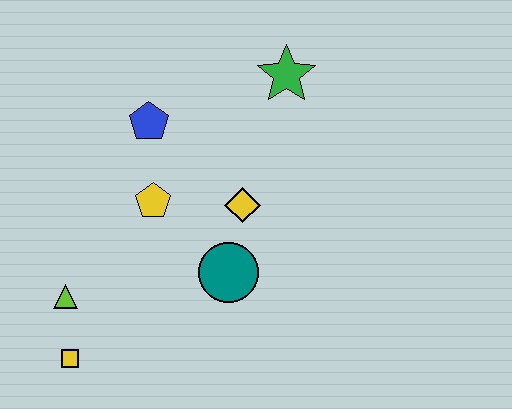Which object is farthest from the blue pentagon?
The yellow square is farthest from the blue pentagon.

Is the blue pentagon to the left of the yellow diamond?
Yes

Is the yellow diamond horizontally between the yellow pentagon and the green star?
Yes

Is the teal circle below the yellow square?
No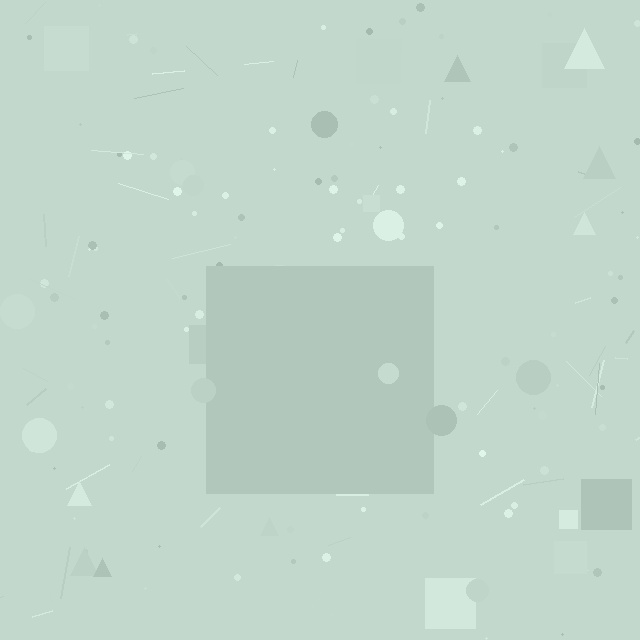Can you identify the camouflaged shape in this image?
The camouflaged shape is a square.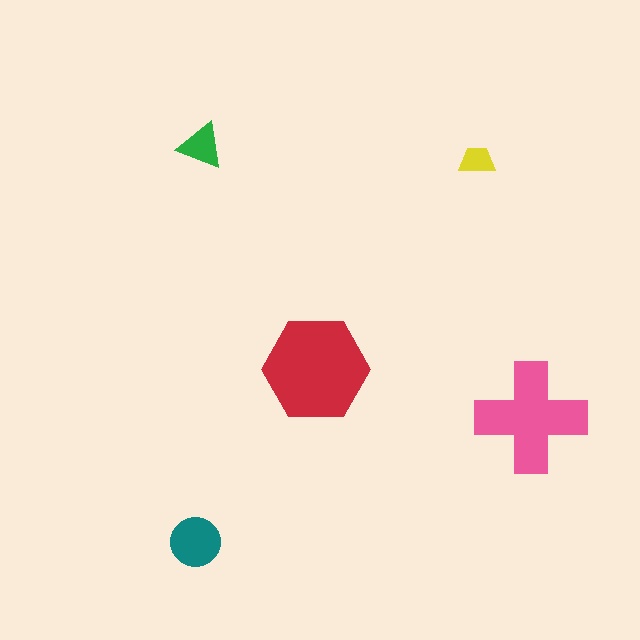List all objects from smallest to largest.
The yellow trapezoid, the green triangle, the teal circle, the pink cross, the red hexagon.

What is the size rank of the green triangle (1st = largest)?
4th.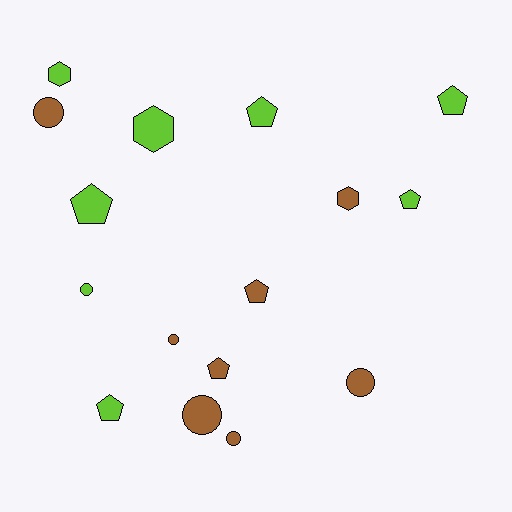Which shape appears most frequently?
Pentagon, with 7 objects.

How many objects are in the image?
There are 16 objects.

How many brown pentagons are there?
There are 2 brown pentagons.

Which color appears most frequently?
Brown, with 8 objects.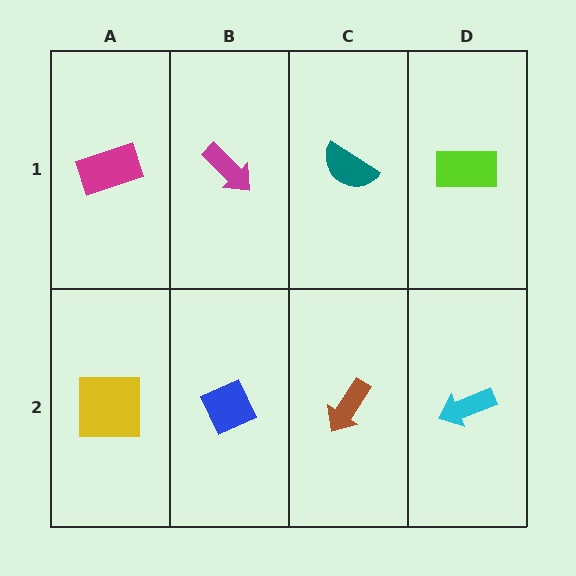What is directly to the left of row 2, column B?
A yellow square.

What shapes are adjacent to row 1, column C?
A brown arrow (row 2, column C), a magenta arrow (row 1, column B), a lime rectangle (row 1, column D).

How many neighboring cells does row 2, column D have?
2.